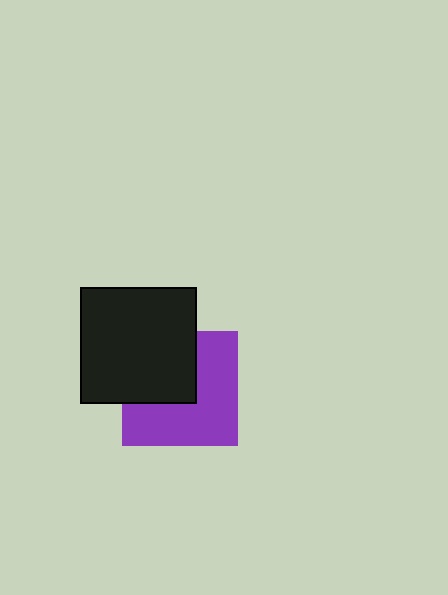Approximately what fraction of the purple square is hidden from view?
Roughly 41% of the purple square is hidden behind the black square.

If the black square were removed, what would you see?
You would see the complete purple square.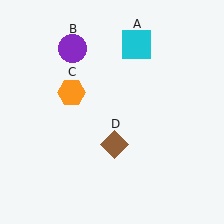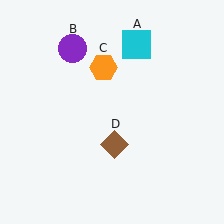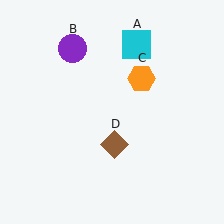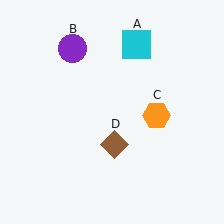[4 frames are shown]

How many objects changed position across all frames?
1 object changed position: orange hexagon (object C).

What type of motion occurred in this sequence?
The orange hexagon (object C) rotated clockwise around the center of the scene.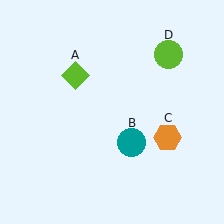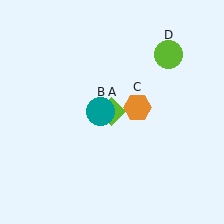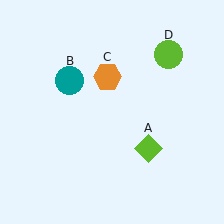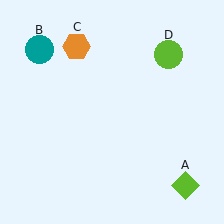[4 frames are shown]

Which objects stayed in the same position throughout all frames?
Lime circle (object D) remained stationary.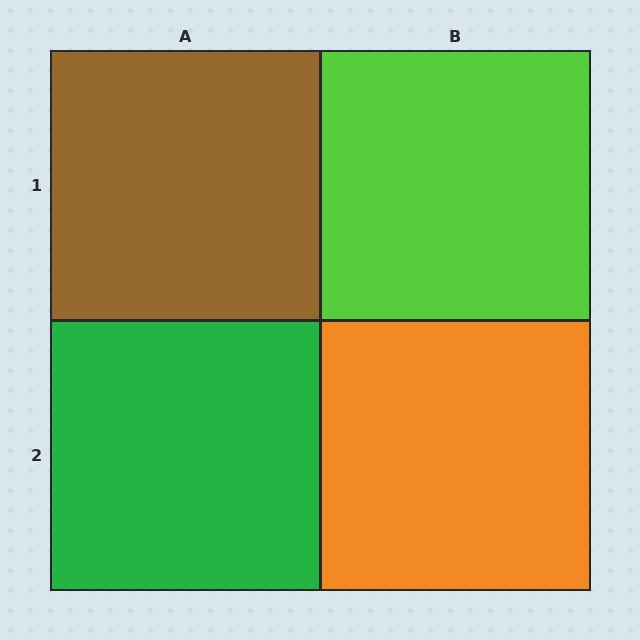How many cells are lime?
1 cell is lime.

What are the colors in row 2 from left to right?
Green, orange.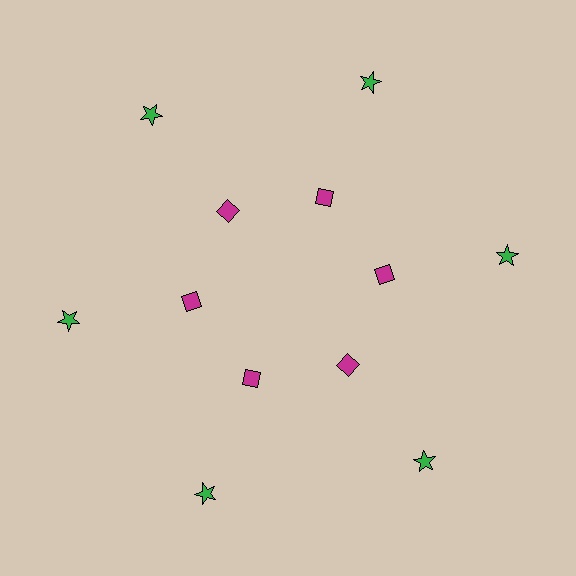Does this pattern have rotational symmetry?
Yes, this pattern has 6-fold rotational symmetry. It looks the same after rotating 60 degrees around the center.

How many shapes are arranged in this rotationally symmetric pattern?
There are 12 shapes, arranged in 6 groups of 2.